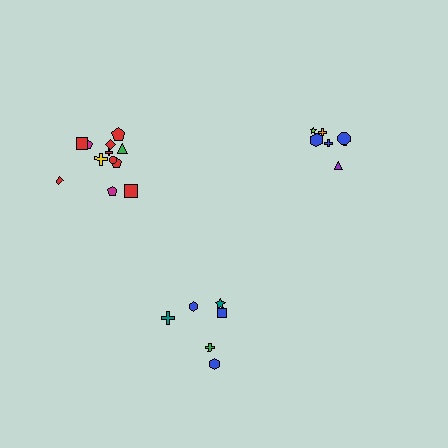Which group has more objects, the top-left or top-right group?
The top-left group.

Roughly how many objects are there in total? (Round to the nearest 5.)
Roughly 25 objects in total.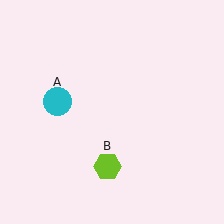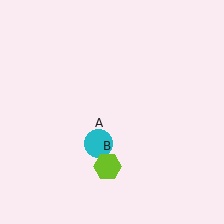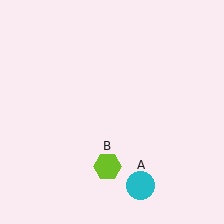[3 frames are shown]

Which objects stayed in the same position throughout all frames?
Lime hexagon (object B) remained stationary.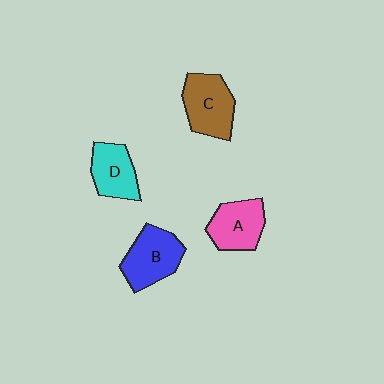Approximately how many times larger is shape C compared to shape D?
Approximately 1.3 times.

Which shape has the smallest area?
Shape D (cyan).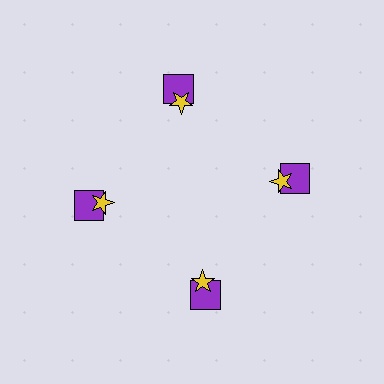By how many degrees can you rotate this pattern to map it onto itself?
The pattern maps onto itself every 90 degrees of rotation.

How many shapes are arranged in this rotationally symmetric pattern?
There are 8 shapes, arranged in 4 groups of 2.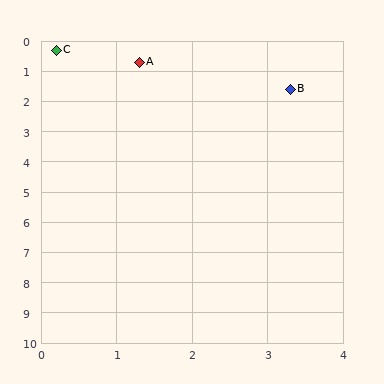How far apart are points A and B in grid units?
Points A and B are about 2.2 grid units apart.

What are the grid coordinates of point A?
Point A is at approximately (1.3, 0.7).